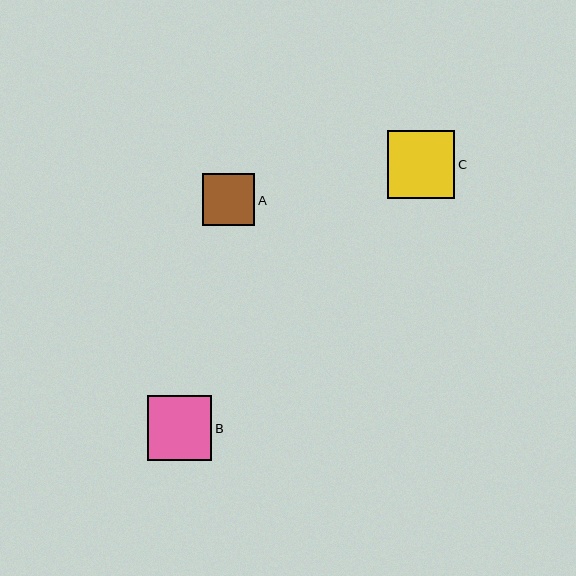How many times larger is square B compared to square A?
Square B is approximately 1.2 times the size of square A.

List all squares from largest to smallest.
From largest to smallest: C, B, A.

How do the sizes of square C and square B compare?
Square C and square B are approximately the same size.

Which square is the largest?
Square C is the largest with a size of approximately 67 pixels.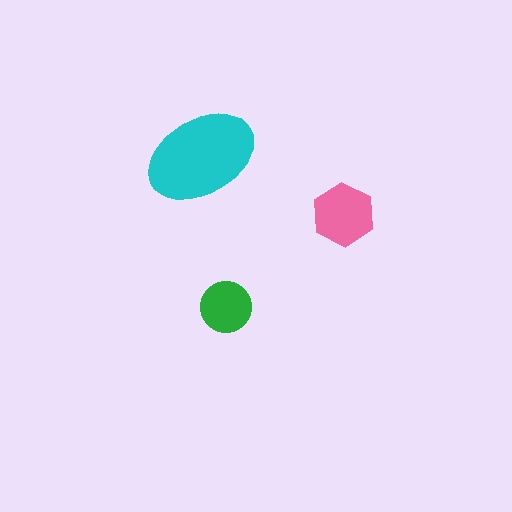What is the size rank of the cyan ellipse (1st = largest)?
1st.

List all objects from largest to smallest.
The cyan ellipse, the pink hexagon, the green circle.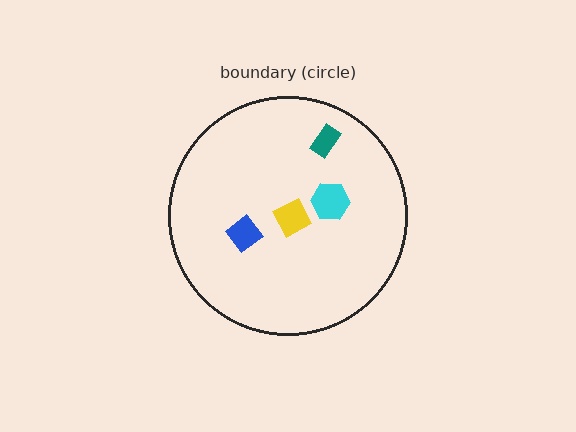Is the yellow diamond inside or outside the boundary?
Inside.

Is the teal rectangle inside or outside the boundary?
Inside.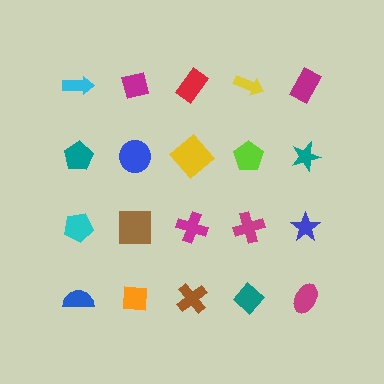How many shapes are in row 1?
5 shapes.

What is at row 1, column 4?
A yellow arrow.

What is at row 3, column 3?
A magenta cross.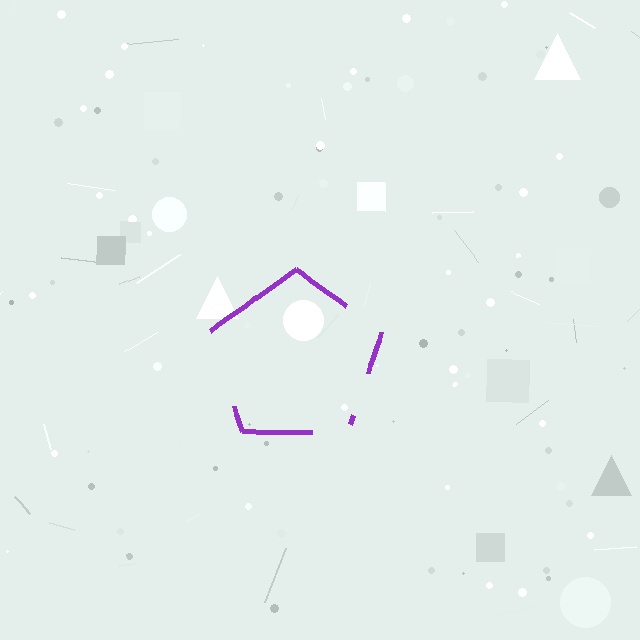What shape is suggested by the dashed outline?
The dashed outline suggests a pentagon.